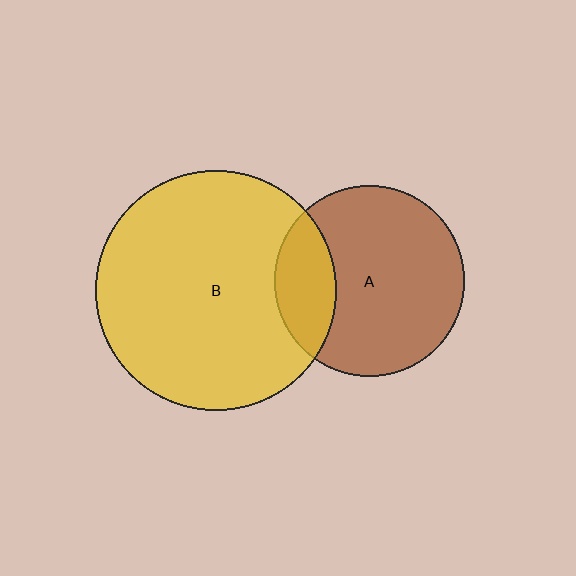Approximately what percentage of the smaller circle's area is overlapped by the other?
Approximately 20%.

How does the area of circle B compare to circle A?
Approximately 1.6 times.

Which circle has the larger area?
Circle B (yellow).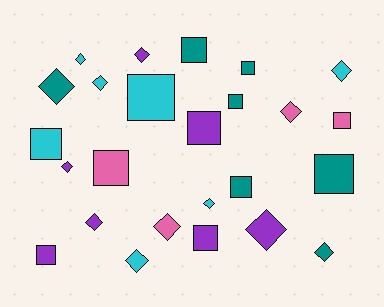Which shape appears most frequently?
Diamond, with 13 objects.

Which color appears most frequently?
Purple, with 7 objects.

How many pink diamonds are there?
There are 2 pink diamonds.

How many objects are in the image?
There are 25 objects.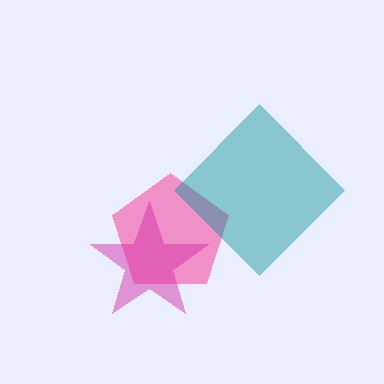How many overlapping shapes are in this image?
There are 3 overlapping shapes in the image.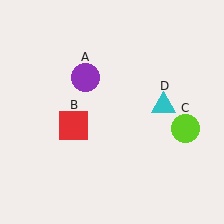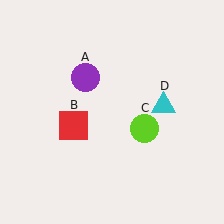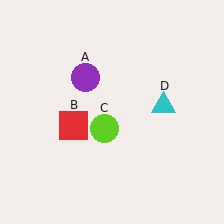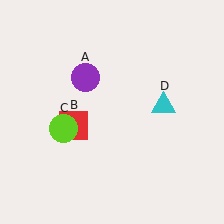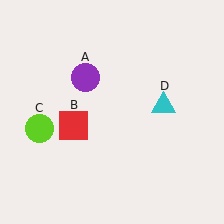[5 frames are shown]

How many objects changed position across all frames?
1 object changed position: lime circle (object C).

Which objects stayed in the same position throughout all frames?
Purple circle (object A) and red square (object B) and cyan triangle (object D) remained stationary.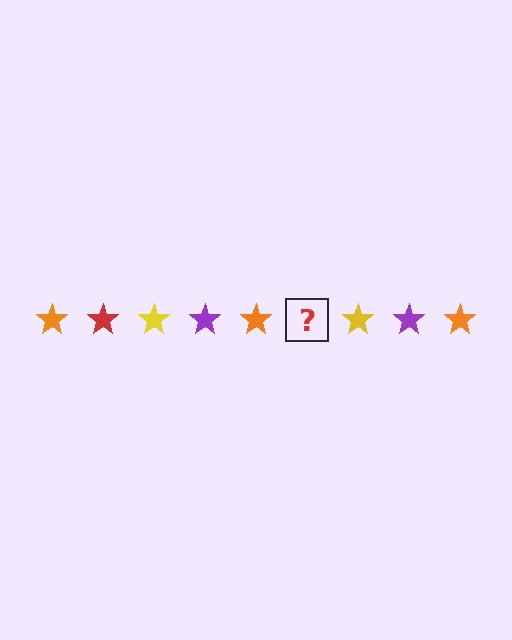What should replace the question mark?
The question mark should be replaced with a red star.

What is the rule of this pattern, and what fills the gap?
The rule is that the pattern cycles through orange, red, yellow, purple stars. The gap should be filled with a red star.